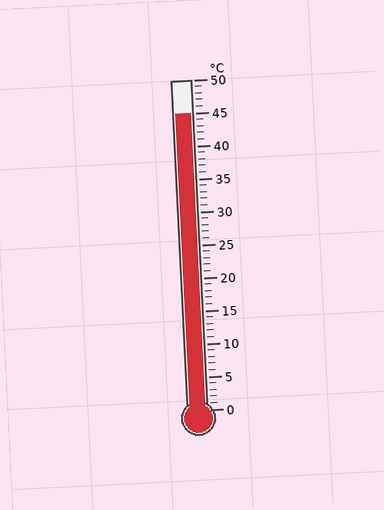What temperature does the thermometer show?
The thermometer shows approximately 45°C.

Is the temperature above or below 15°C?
The temperature is above 15°C.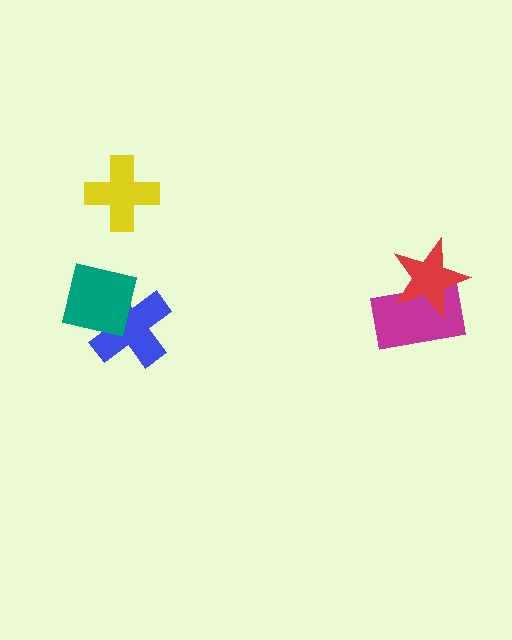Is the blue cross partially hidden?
Yes, it is partially covered by another shape.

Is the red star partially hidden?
No, no other shape covers it.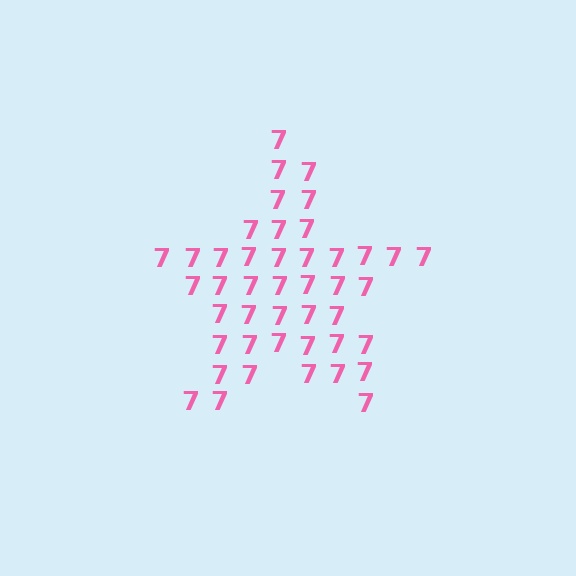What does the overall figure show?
The overall figure shows a star.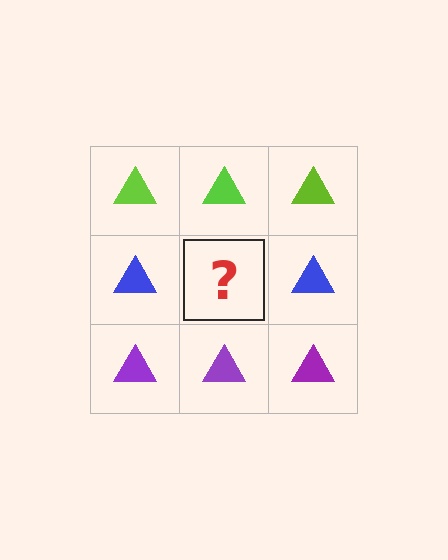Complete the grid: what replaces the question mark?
The question mark should be replaced with a blue triangle.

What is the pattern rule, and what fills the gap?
The rule is that each row has a consistent color. The gap should be filled with a blue triangle.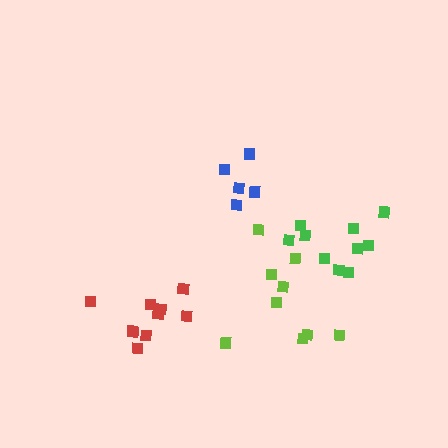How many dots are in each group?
Group 1: 5 dots, Group 2: 10 dots, Group 3: 10 dots, Group 4: 9 dots (34 total).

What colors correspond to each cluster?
The clusters are colored: blue, green, red, lime.